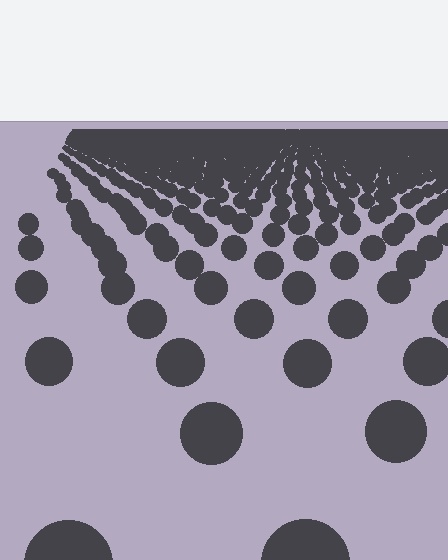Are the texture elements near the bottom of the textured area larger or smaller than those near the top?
Larger. Near the bottom, elements are closer to the viewer and appear at a bigger on-screen size.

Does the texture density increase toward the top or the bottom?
Density increases toward the top.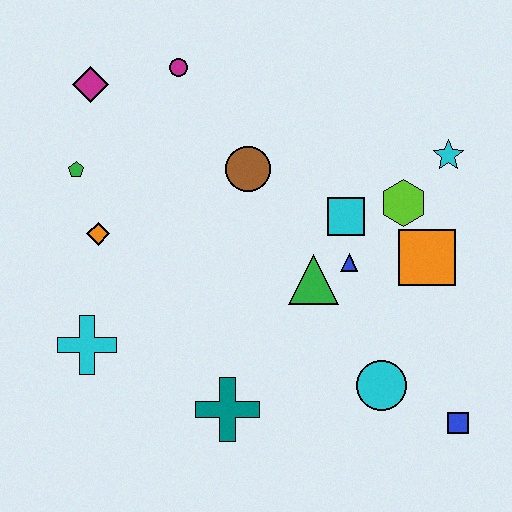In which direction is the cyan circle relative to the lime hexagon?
The cyan circle is below the lime hexagon.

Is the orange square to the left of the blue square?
Yes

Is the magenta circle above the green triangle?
Yes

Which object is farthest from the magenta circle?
The blue square is farthest from the magenta circle.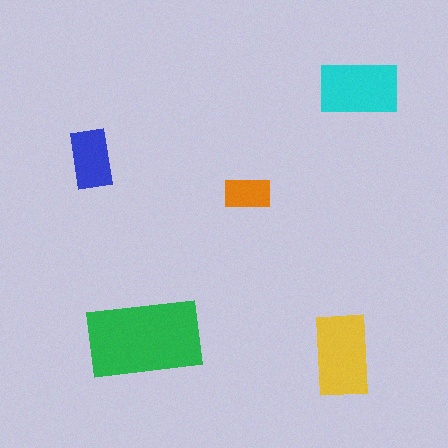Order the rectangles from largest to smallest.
the green one, the yellow one, the cyan one, the blue one, the orange one.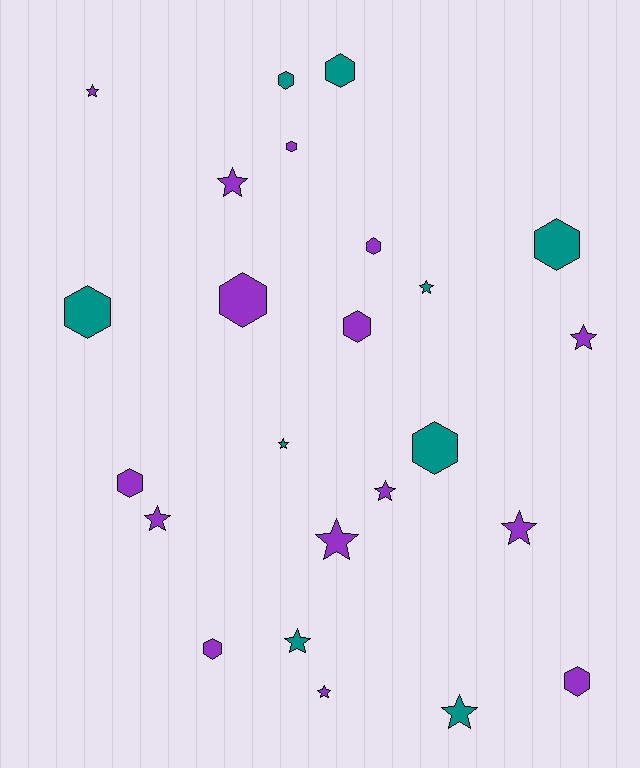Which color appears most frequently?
Purple, with 15 objects.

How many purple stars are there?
There are 8 purple stars.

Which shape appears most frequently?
Hexagon, with 12 objects.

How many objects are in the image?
There are 24 objects.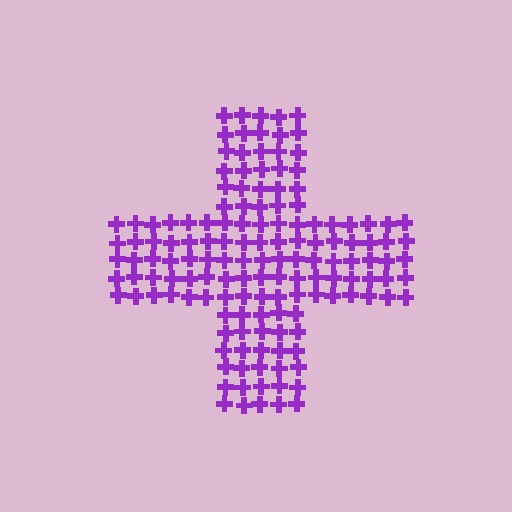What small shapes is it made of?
It is made of small crosses.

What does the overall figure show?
The overall figure shows a cross.